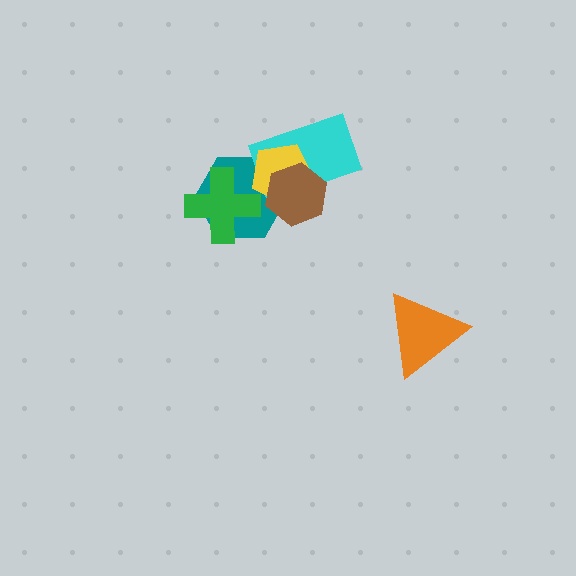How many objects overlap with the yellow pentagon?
3 objects overlap with the yellow pentagon.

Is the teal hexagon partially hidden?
Yes, it is partially covered by another shape.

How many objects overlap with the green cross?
1 object overlaps with the green cross.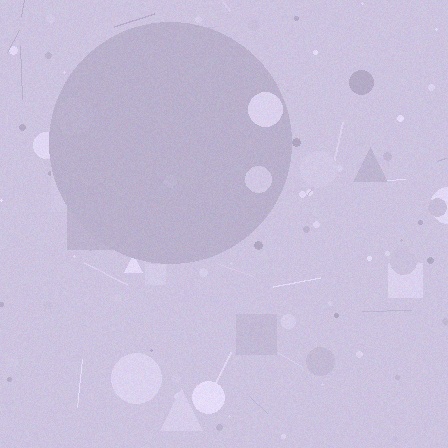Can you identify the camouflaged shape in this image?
The camouflaged shape is a circle.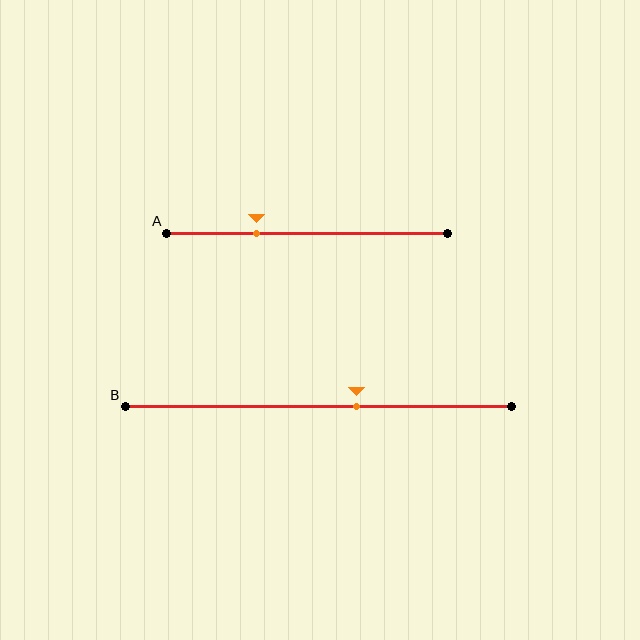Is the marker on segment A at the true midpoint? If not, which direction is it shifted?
No, the marker on segment A is shifted to the left by about 18% of the segment length.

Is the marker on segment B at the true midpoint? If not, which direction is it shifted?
No, the marker on segment B is shifted to the right by about 10% of the segment length.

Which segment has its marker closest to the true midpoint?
Segment B has its marker closest to the true midpoint.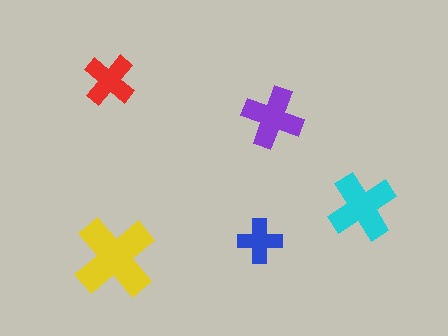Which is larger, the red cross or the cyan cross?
The cyan one.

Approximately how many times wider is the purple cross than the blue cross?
About 1.5 times wider.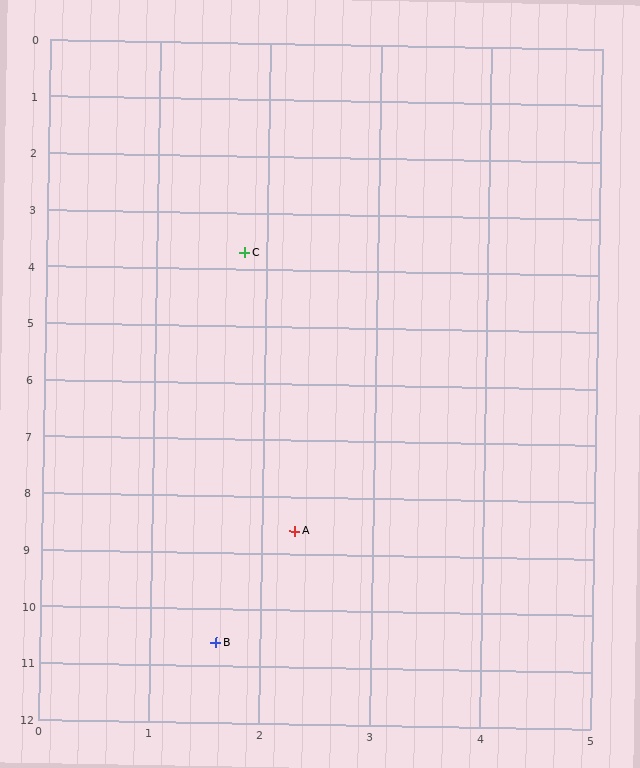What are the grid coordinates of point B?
Point B is at approximately (1.6, 10.6).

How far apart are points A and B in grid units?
Points A and B are about 2.1 grid units apart.